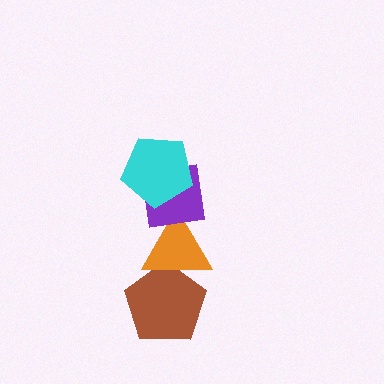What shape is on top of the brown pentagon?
The orange triangle is on top of the brown pentagon.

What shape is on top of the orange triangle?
The purple square is on top of the orange triangle.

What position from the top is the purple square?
The purple square is 2nd from the top.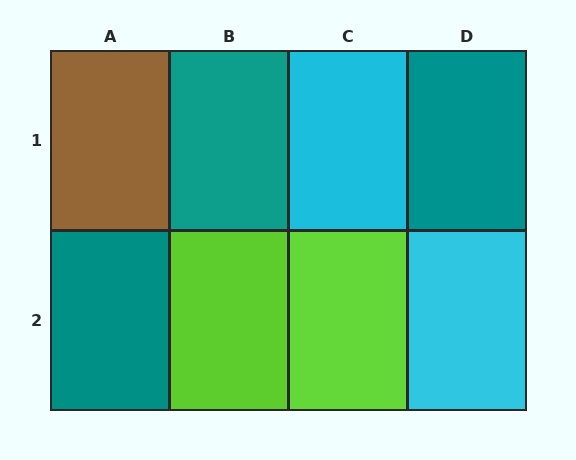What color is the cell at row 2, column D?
Cyan.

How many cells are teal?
3 cells are teal.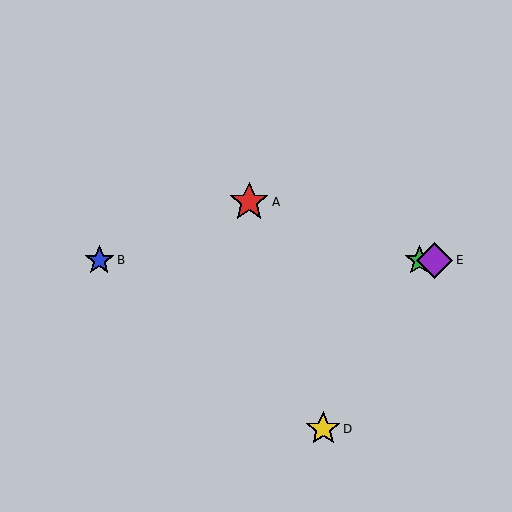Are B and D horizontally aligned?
No, B is at y≈260 and D is at y≈429.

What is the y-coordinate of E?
Object E is at y≈260.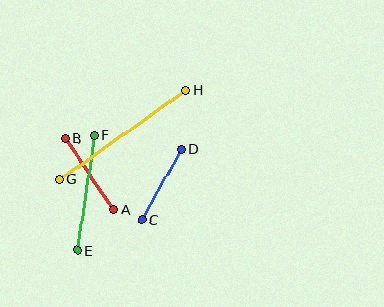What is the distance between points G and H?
The distance is approximately 155 pixels.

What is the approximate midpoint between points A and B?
The midpoint is at approximately (89, 174) pixels.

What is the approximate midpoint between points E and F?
The midpoint is at approximately (86, 193) pixels.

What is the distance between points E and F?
The distance is approximately 116 pixels.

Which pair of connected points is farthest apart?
Points G and H are farthest apart.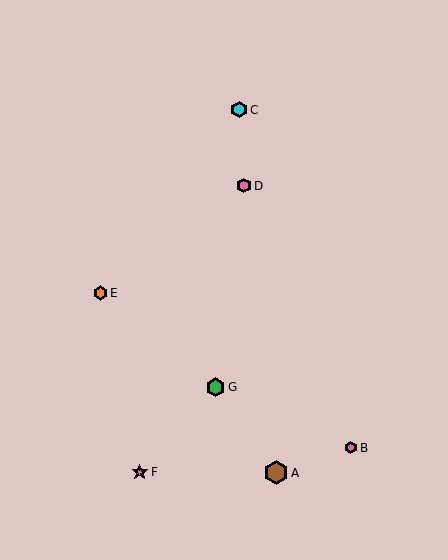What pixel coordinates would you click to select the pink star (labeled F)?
Click at (140, 472) to select the pink star F.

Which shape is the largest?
The brown hexagon (labeled A) is the largest.